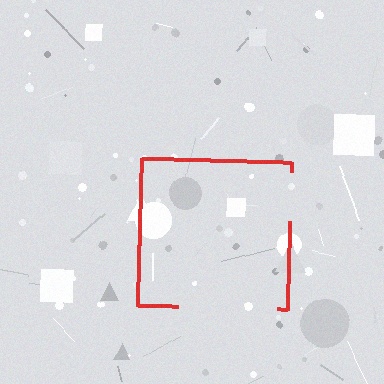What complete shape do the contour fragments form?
The contour fragments form a square.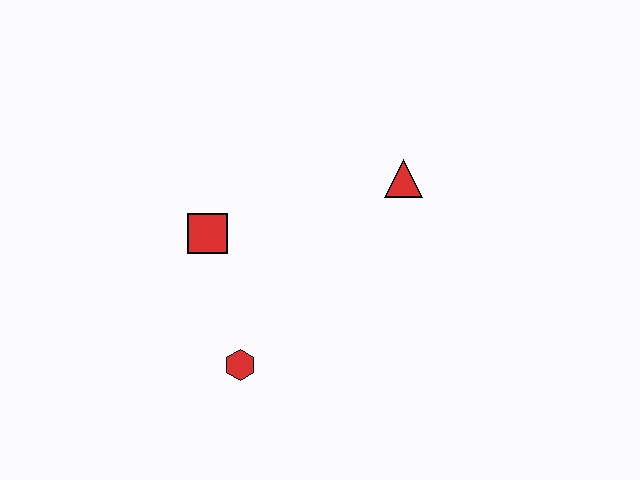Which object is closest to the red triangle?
The red square is closest to the red triangle.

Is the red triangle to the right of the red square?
Yes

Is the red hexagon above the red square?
No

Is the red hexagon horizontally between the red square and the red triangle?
Yes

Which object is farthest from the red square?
The red triangle is farthest from the red square.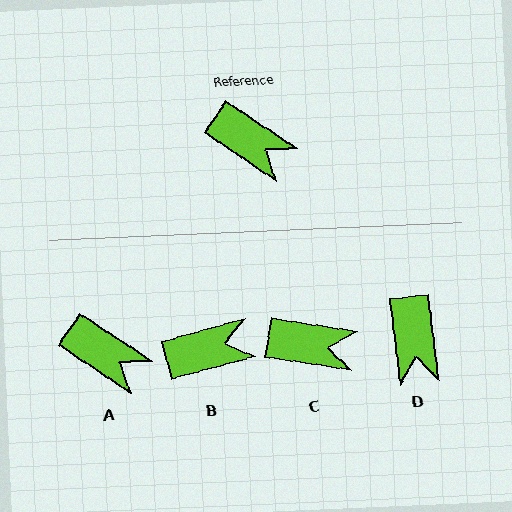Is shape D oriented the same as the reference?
No, it is off by about 50 degrees.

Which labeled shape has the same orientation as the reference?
A.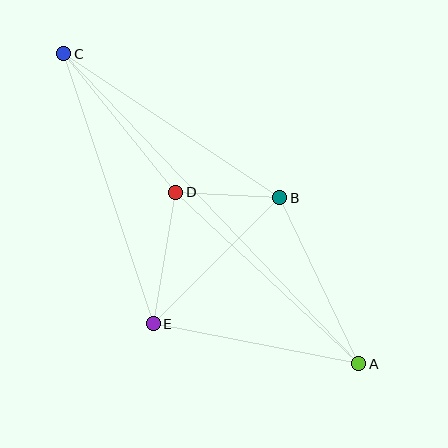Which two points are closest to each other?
Points B and D are closest to each other.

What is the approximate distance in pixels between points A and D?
The distance between A and D is approximately 250 pixels.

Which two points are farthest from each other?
Points A and C are farthest from each other.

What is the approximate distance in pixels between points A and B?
The distance between A and B is approximately 184 pixels.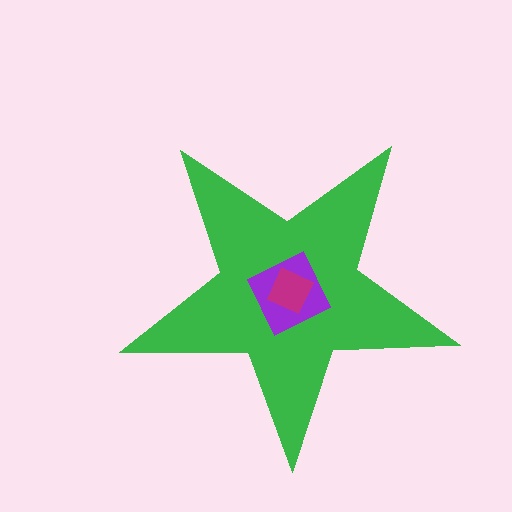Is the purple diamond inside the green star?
Yes.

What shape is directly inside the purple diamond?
The magenta square.